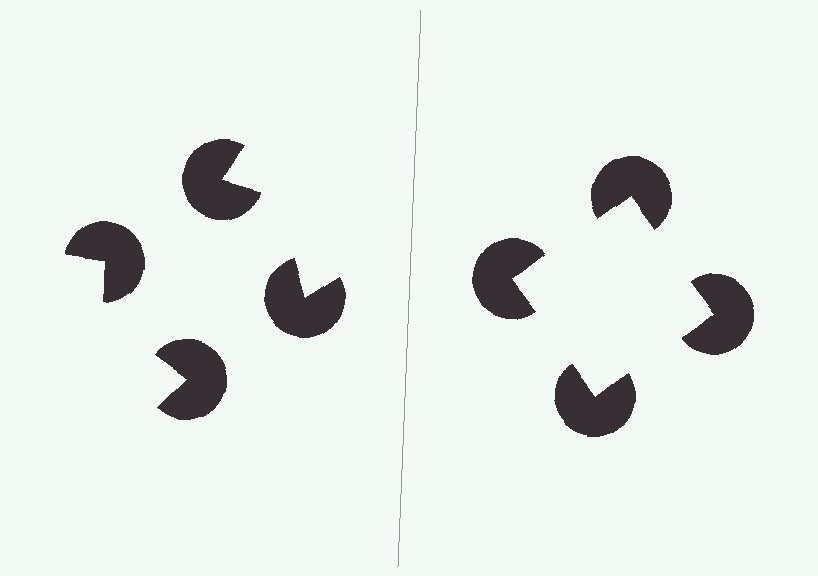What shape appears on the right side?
An illusory square.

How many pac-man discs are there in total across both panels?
8 — 4 on each side.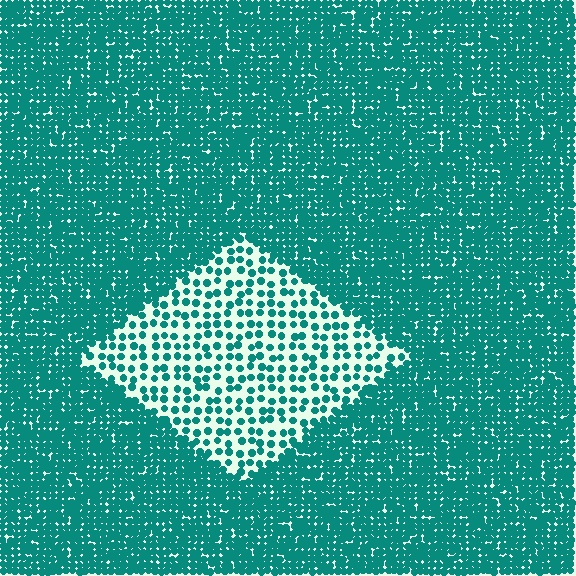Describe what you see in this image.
The image contains small teal elements arranged at two different densities. A diamond-shaped region is visible where the elements are less densely packed than the surrounding area.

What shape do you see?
I see a diamond.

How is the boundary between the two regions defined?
The boundary is defined by a change in element density (approximately 2.9x ratio). All elements are the same color, size, and shape.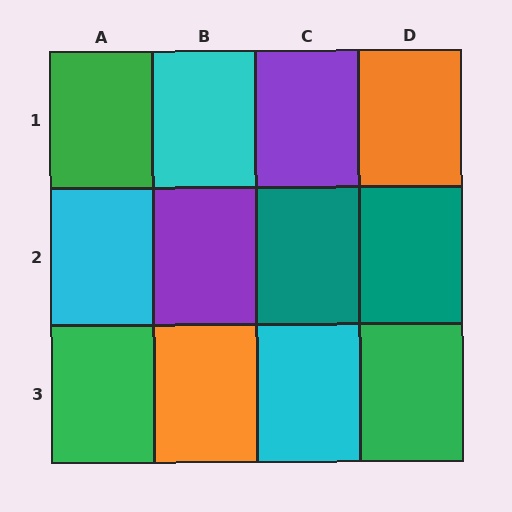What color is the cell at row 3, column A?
Green.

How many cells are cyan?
3 cells are cyan.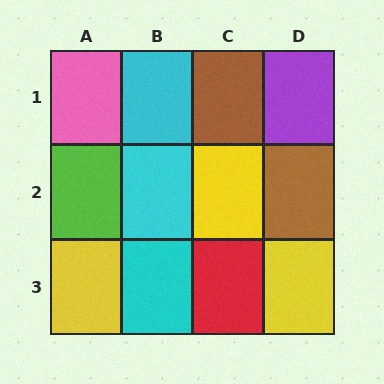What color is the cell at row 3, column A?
Yellow.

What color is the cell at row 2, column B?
Cyan.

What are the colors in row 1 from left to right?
Pink, cyan, brown, purple.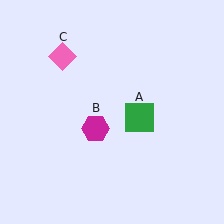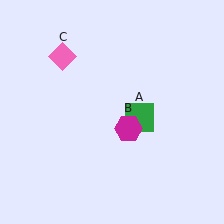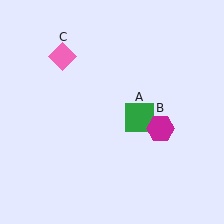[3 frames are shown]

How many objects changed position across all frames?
1 object changed position: magenta hexagon (object B).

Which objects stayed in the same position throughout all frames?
Green square (object A) and pink diamond (object C) remained stationary.